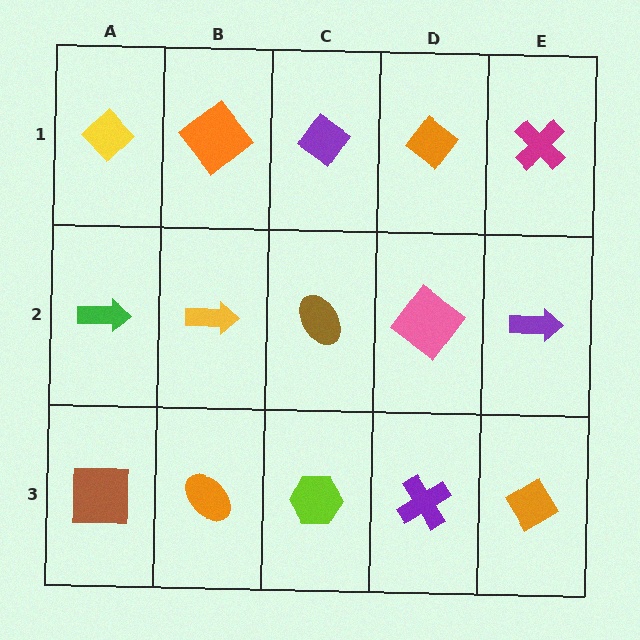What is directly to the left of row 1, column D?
A purple diamond.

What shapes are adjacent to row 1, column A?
A green arrow (row 2, column A), an orange diamond (row 1, column B).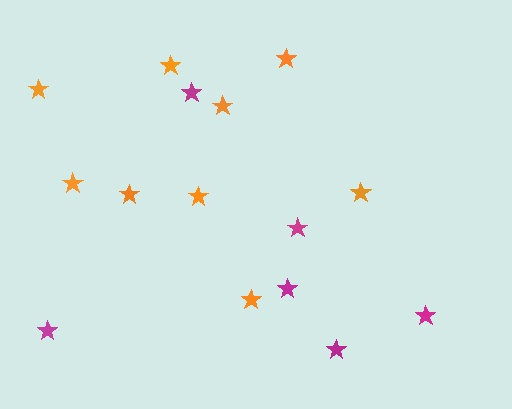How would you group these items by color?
There are 2 groups: one group of orange stars (9) and one group of magenta stars (6).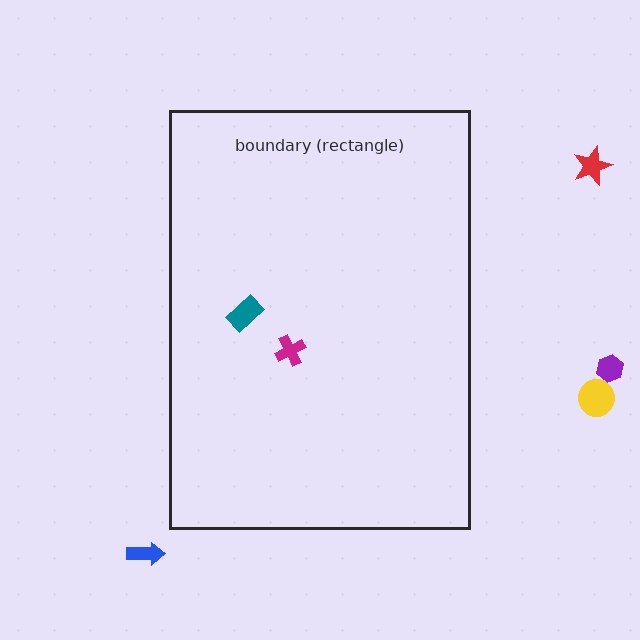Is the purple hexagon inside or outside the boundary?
Outside.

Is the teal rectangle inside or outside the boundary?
Inside.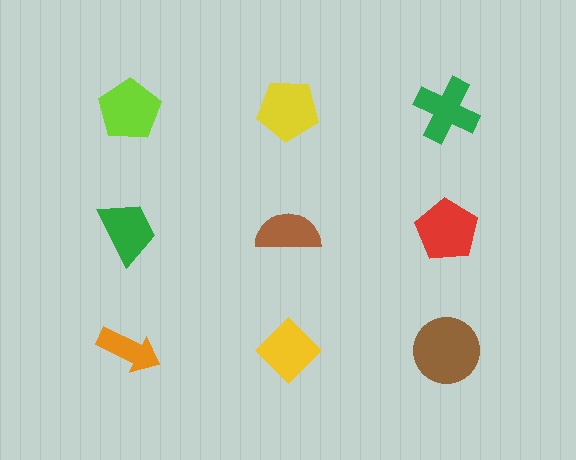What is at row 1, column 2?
A yellow pentagon.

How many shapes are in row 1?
3 shapes.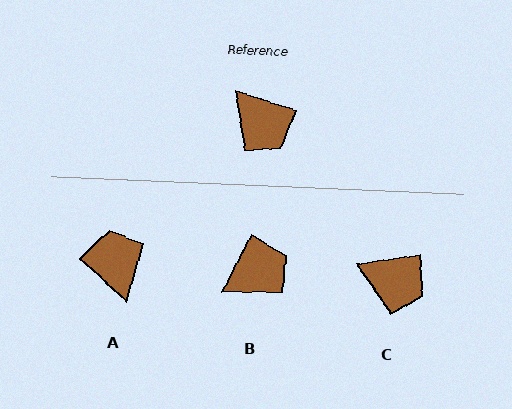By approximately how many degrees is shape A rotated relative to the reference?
Approximately 154 degrees counter-clockwise.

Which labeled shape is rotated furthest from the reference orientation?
A, about 154 degrees away.